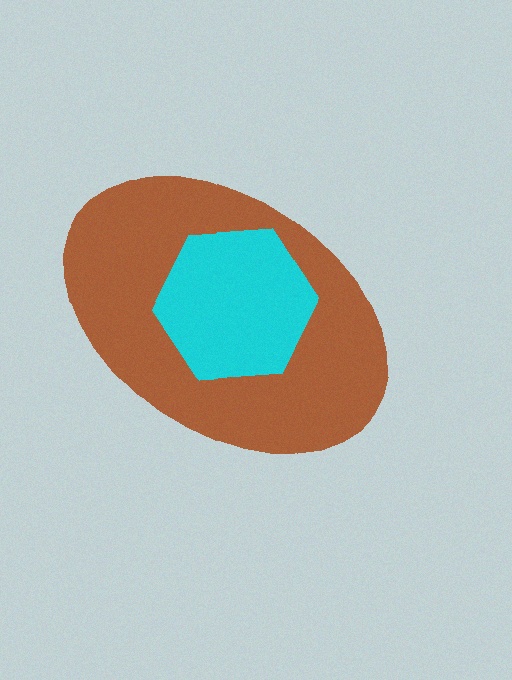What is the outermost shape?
The brown ellipse.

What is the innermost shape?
The cyan hexagon.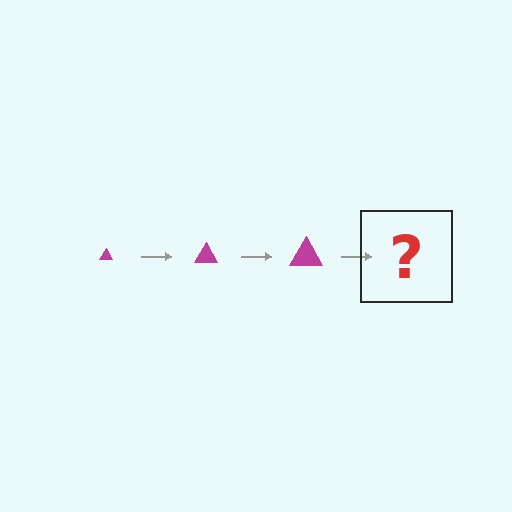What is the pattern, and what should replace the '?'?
The pattern is that the triangle gets progressively larger each step. The '?' should be a magenta triangle, larger than the previous one.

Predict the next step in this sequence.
The next step is a magenta triangle, larger than the previous one.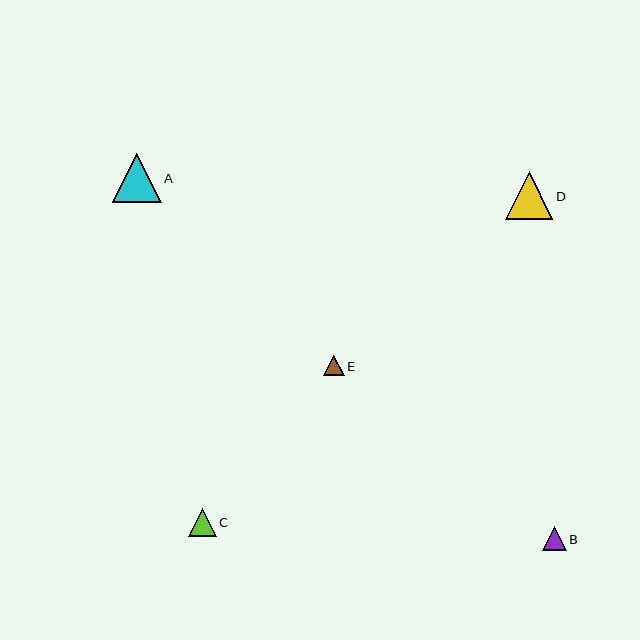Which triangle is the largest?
Triangle A is the largest with a size of approximately 49 pixels.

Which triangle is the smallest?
Triangle E is the smallest with a size of approximately 21 pixels.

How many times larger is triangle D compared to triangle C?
Triangle D is approximately 1.7 times the size of triangle C.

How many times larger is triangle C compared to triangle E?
Triangle C is approximately 1.3 times the size of triangle E.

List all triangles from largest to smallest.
From largest to smallest: A, D, C, B, E.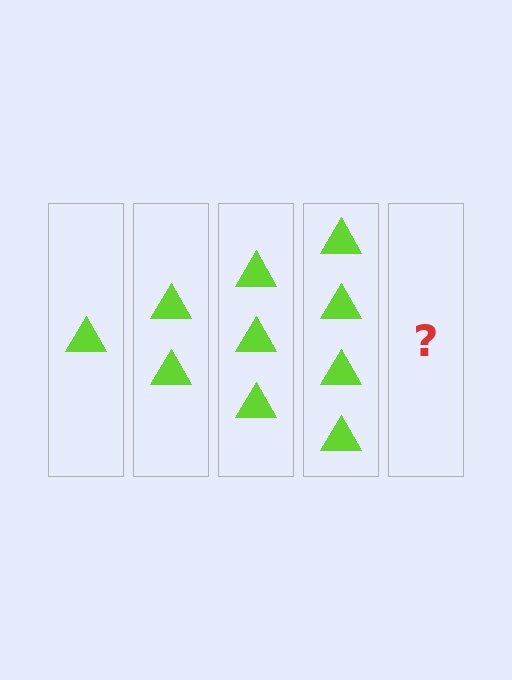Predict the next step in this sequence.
The next step is 5 triangles.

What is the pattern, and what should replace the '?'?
The pattern is that each step adds one more triangle. The '?' should be 5 triangles.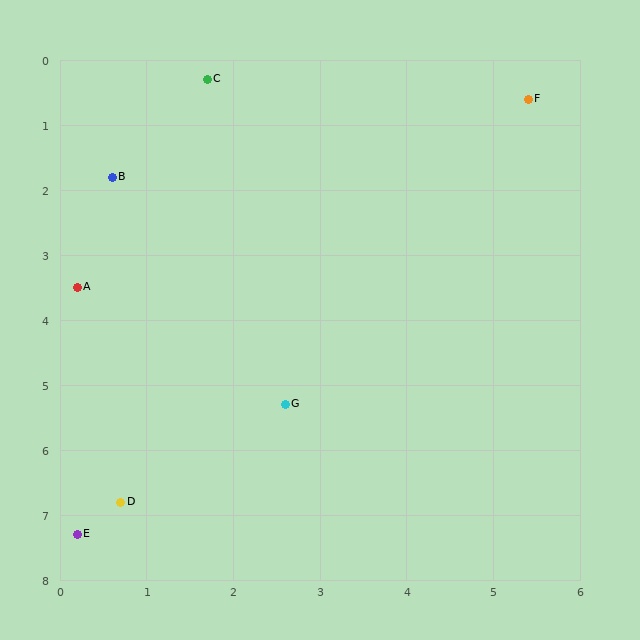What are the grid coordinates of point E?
Point E is at approximately (0.2, 7.3).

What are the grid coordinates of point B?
Point B is at approximately (0.6, 1.8).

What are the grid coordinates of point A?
Point A is at approximately (0.2, 3.5).